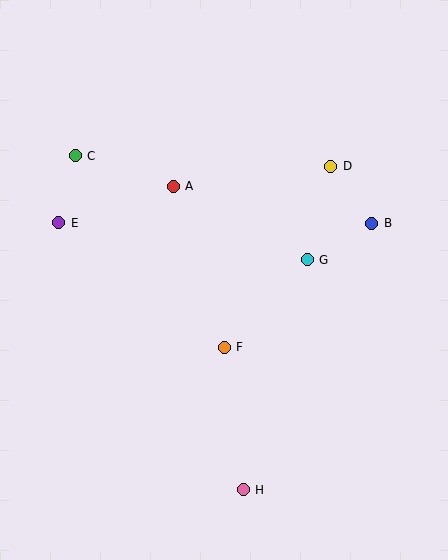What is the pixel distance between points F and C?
The distance between F and C is 242 pixels.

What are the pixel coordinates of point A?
Point A is at (173, 186).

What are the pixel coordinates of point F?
Point F is at (224, 347).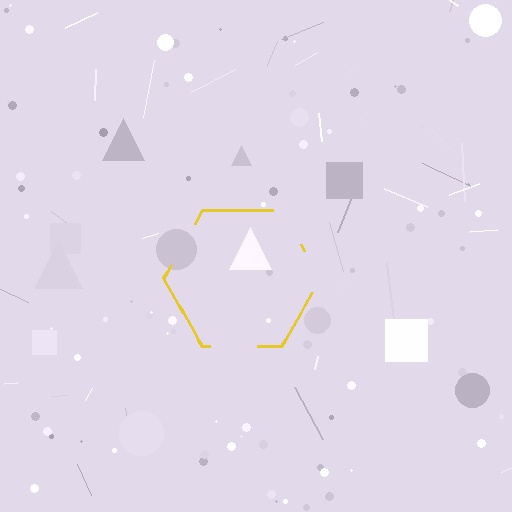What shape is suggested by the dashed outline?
The dashed outline suggests a hexagon.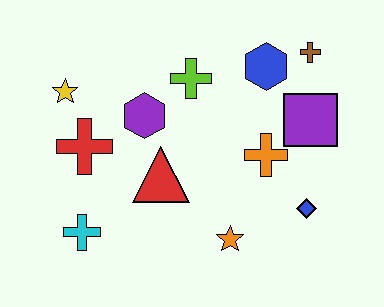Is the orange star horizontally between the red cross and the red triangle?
No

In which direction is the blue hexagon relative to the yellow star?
The blue hexagon is to the right of the yellow star.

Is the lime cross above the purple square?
Yes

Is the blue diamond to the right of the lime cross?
Yes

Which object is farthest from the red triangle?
The brown cross is farthest from the red triangle.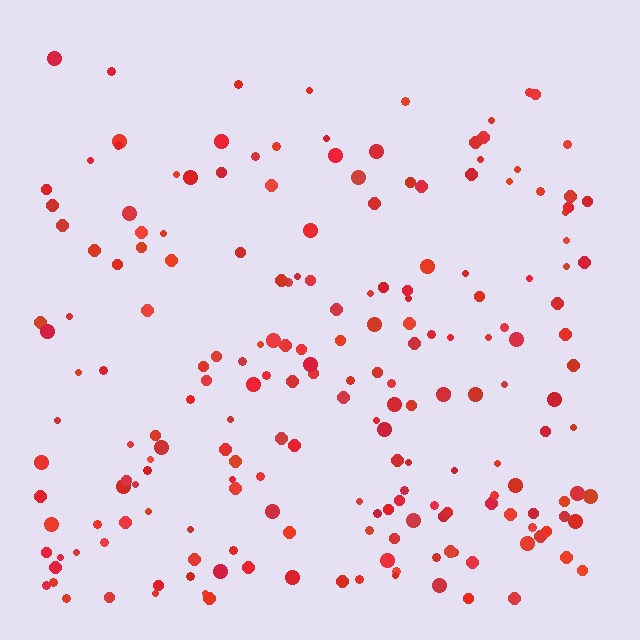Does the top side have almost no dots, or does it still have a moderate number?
Still a moderate number, just noticeably fewer than the bottom.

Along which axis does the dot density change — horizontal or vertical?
Vertical.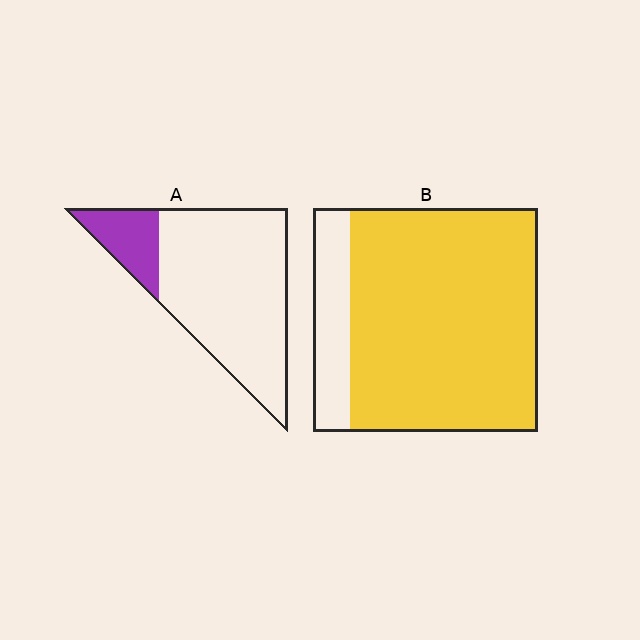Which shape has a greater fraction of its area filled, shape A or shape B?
Shape B.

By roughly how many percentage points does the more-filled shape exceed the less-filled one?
By roughly 65 percentage points (B over A).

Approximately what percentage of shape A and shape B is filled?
A is approximately 20% and B is approximately 85%.